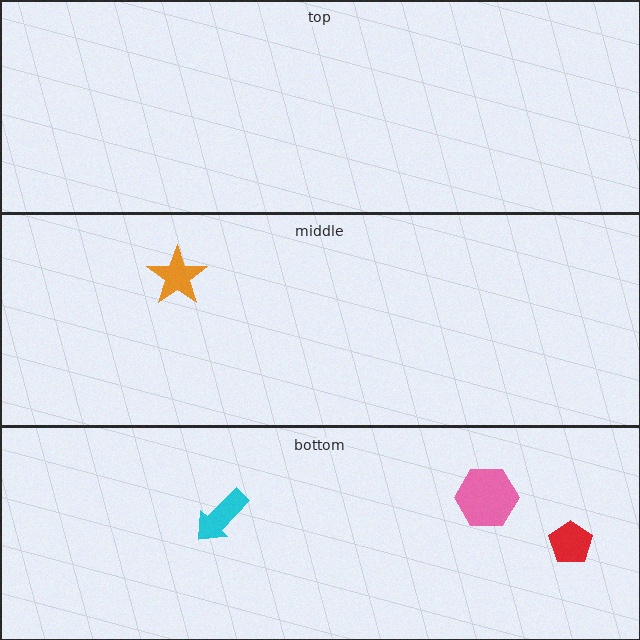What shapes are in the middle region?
The orange star.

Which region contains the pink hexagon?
The bottom region.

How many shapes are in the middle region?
1.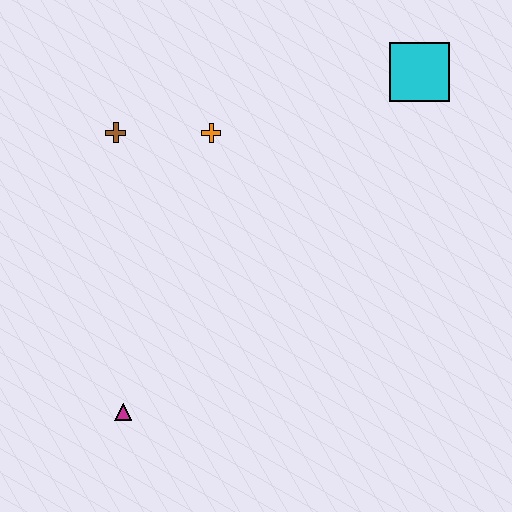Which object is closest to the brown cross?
The orange cross is closest to the brown cross.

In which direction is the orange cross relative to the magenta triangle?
The orange cross is above the magenta triangle.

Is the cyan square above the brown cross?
Yes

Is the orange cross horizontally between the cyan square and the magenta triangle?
Yes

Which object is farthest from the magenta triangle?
The cyan square is farthest from the magenta triangle.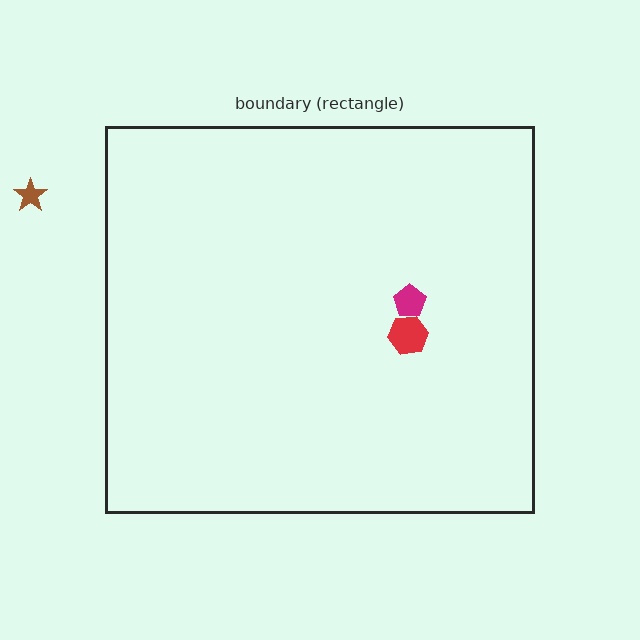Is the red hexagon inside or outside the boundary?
Inside.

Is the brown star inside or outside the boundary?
Outside.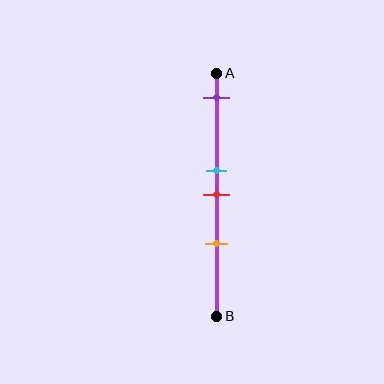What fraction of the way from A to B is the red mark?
The red mark is approximately 50% (0.5) of the way from A to B.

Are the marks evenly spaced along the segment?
No, the marks are not evenly spaced.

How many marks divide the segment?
There are 4 marks dividing the segment.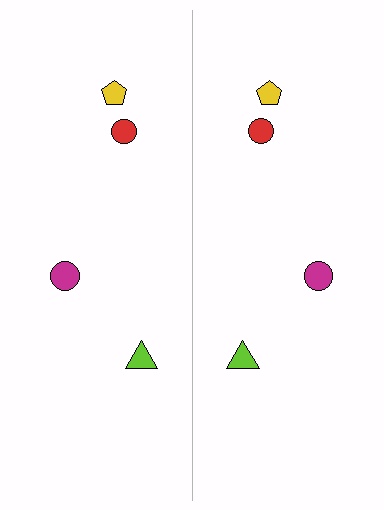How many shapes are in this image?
There are 8 shapes in this image.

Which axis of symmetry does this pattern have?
The pattern has a vertical axis of symmetry running through the center of the image.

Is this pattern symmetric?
Yes, this pattern has bilateral (reflection) symmetry.